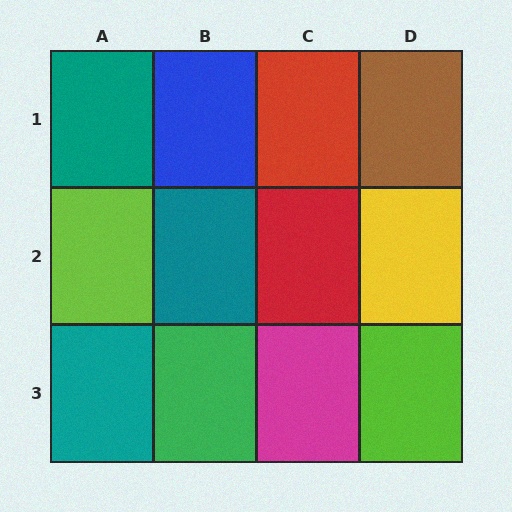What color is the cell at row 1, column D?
Brown.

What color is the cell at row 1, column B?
Blue.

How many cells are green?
1 cell is green.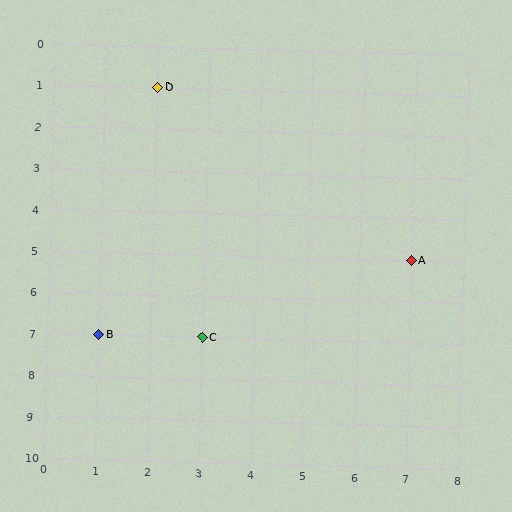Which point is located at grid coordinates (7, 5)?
Point A is at (7, 5).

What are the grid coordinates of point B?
Point B is at grid coordinates (1, 7).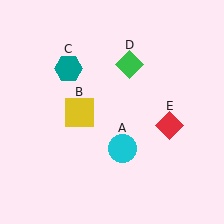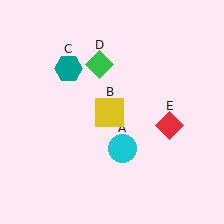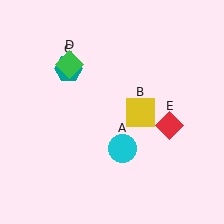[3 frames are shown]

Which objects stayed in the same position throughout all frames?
Cyan circle (object A) and teal hexagon (object C) and red diamond (object E) remained stationary.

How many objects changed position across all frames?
2 objects changed position: yellow square (object B), green diamond (object D).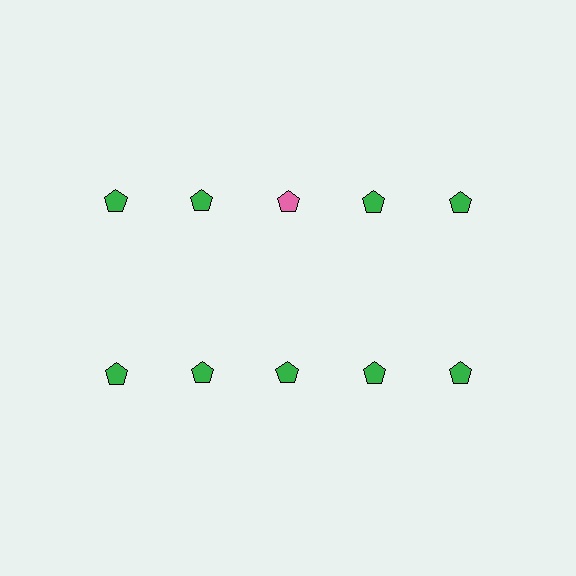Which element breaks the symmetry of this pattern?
The pink pentagon in the top row, center column breaks the symmetry. All other shapes are green pentagons.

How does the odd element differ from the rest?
It has a different color: pink instead of green.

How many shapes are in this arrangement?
There are 10 shapes arranged in a grid pattern.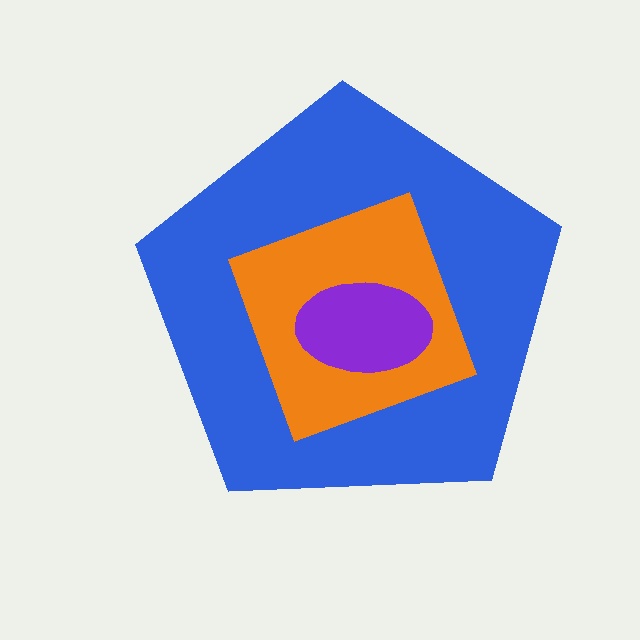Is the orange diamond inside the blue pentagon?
Yes.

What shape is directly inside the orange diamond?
The purple ellipse.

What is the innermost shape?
The purple ellipse.